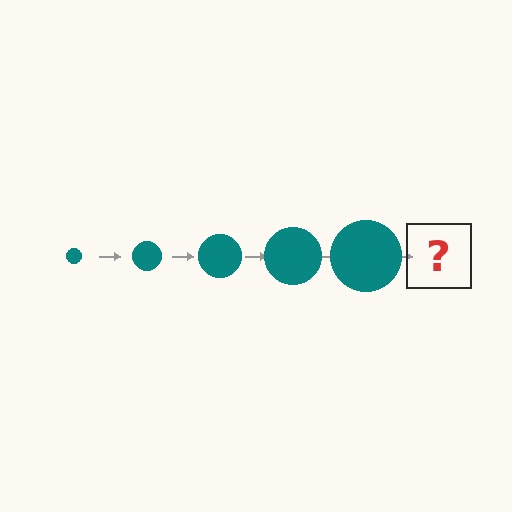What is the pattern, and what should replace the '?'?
The pattern is that the circle gets progressively larger each step. The '?' should be a teal circle, larger than the previous one.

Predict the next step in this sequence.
The next step is a teal circle, larger than the previous one.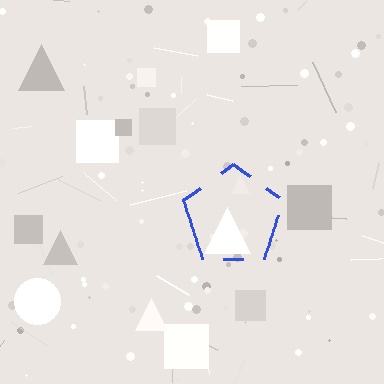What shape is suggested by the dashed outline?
The dashed outline suggests a pentagon.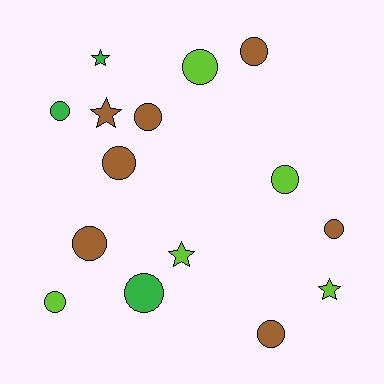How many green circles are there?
There are 2 green circles.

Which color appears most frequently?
Brown, with 7 objects.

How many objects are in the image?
There are 15 objects.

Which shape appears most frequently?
Circle, with 11 objects.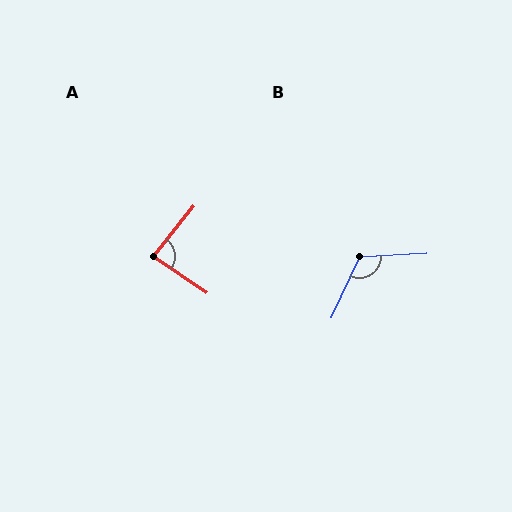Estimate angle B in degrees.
Approximately 118 degrees.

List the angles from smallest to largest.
A (86°), B (118°).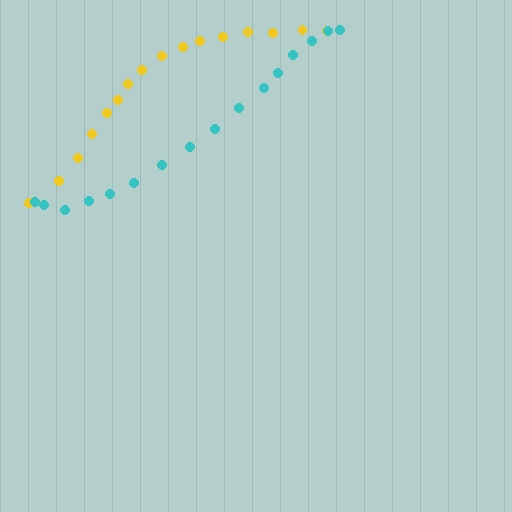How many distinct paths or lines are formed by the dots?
There are 2 distinct paths.